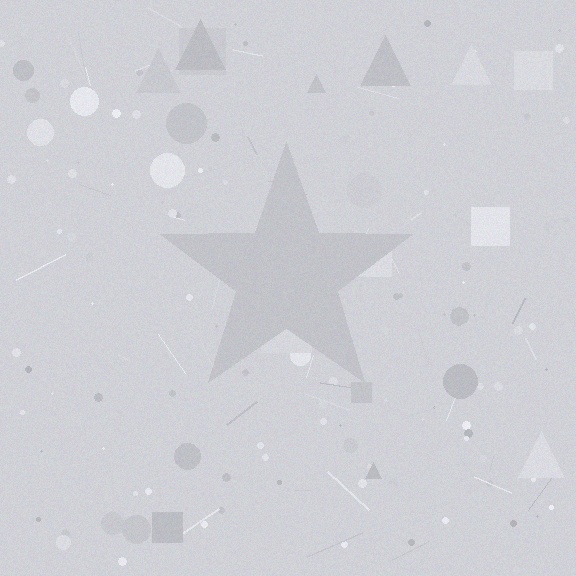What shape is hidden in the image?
A star is hidden in the image.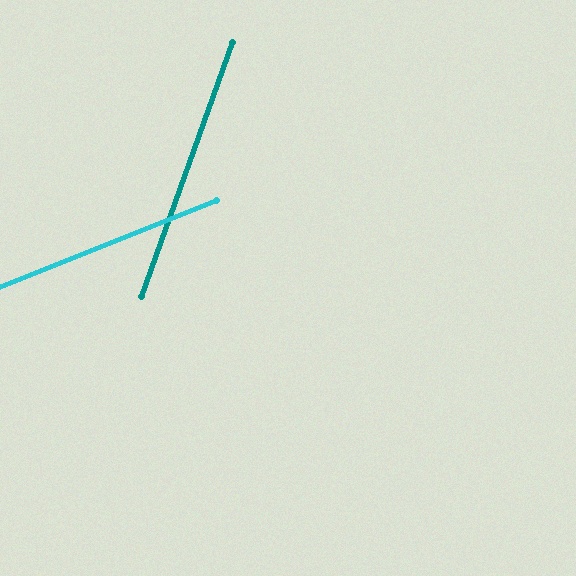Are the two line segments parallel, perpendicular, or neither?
Neither parallel nor perpendicular — they differ by about 49°.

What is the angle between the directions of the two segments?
Approximately 49 degrees.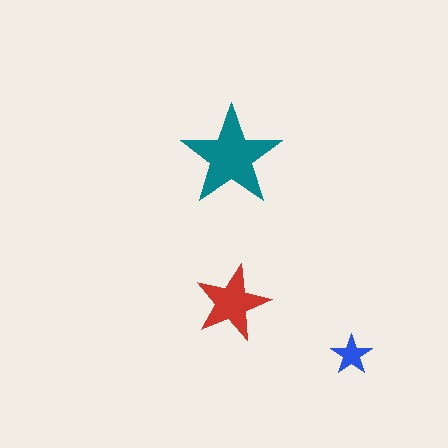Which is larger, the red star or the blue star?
The red one.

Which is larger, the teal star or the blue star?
The teal one.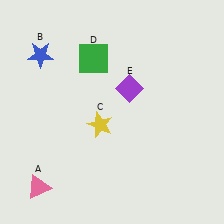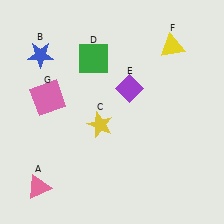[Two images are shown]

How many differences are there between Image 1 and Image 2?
There are 2 differences between the two images.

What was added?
A yellow triangle (F), a pink square (G) were added in Image 2.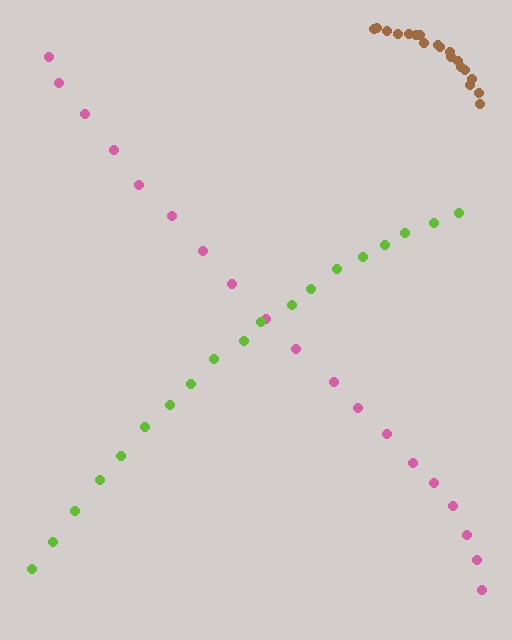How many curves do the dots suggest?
There are 3 distinct paths.